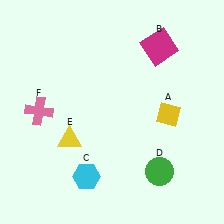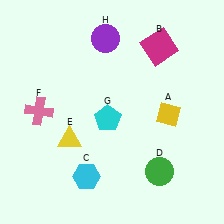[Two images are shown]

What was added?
A cyan pentagon (G), a purple circle (H) were added in Image 2.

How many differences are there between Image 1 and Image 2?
There are 2 differences between the two images.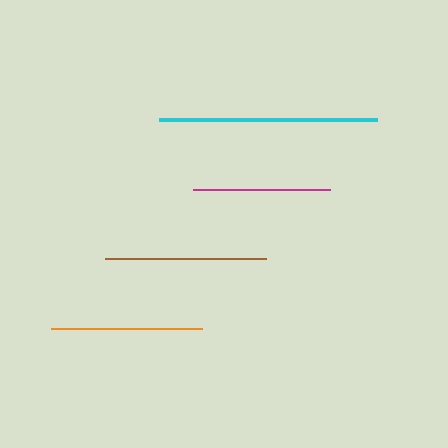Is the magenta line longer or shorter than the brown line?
The brown line is longer than the magenta line.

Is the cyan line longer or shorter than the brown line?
The cyan line is longer than the brown line.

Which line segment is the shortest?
The magenta line is the shortest at approximately 137 pixels.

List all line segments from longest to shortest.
From longest to shortest: cyan, brown, orange, magenta.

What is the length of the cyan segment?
The cyan segment is approximately 218 pixels long.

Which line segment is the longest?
The cyan line is the longest at approximately 218 pixels.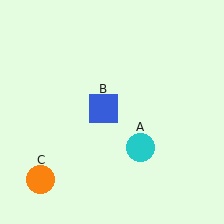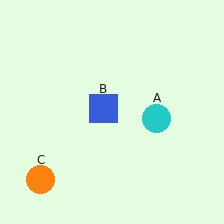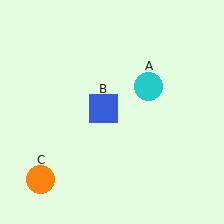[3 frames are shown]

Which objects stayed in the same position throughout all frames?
Blue square (object B) and orange circle (object C) remained stationary.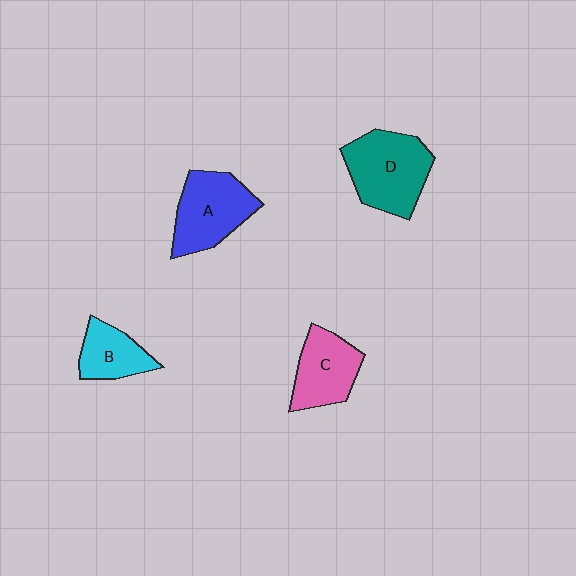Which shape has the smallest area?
Shape B (cyan).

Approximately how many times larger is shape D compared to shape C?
Approximately 1.4 times.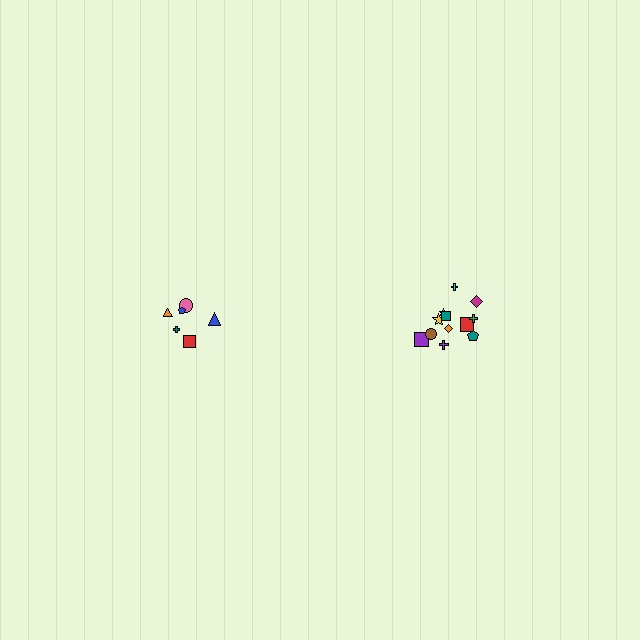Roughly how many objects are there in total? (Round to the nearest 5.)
Roughly 20 objects in total.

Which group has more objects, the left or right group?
The right group.